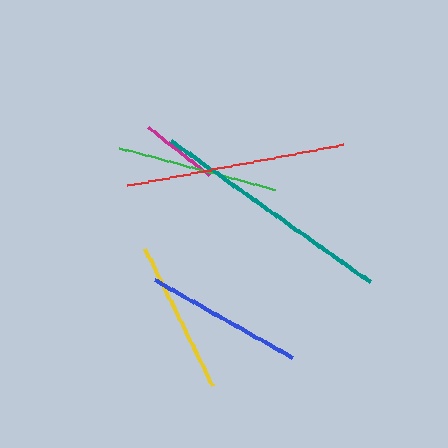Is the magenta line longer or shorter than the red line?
The red line is longer than the magenta line.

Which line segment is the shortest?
The magenta line is the shortest at approximately 76 pixels.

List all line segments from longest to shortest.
From longest to shortest: teal, red, green, blue, yellow, magenta.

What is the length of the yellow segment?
The yellow segment is approximately 153 pixels long.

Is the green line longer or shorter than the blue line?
The green line is longer than the blue line.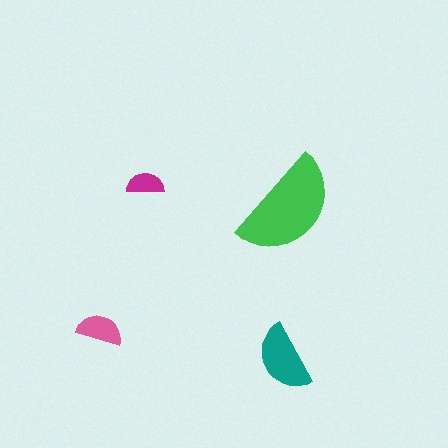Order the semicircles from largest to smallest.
the green one, the teal one, the pink one, the magenta one.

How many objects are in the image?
There are 4 objects in the image.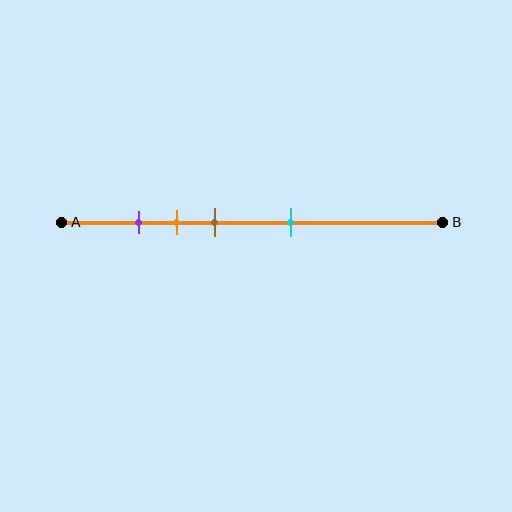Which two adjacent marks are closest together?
The purple and orange marks are the closest adjacent pair.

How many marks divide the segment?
There are 4 marks dividing the segment.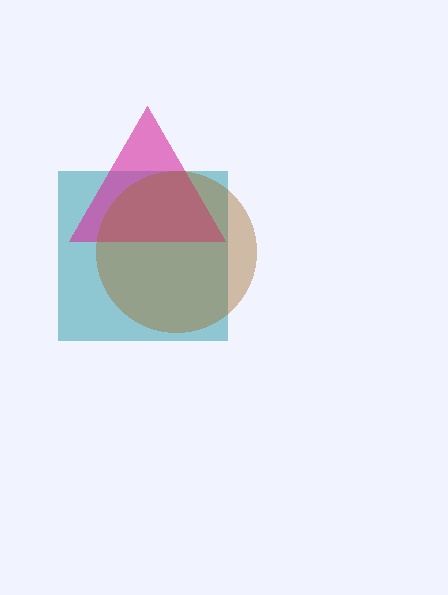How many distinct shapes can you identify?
There are 3 distinct shapes: a teal square, a magenta triangle, a brown circle.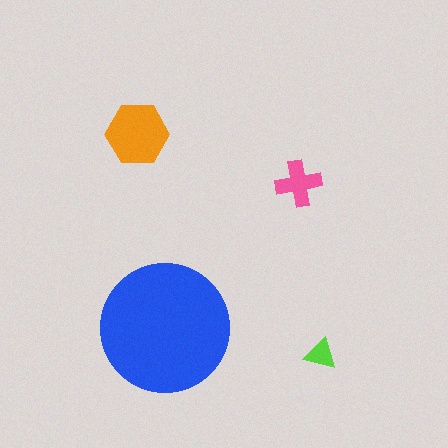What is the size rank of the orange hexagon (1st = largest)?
2nd.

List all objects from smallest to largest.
The lime triangle, the pink cross, the orange hexagon, the blue circle.